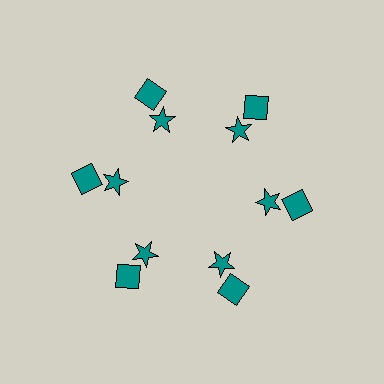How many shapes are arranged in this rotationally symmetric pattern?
There are 12 shapes, arranged in 6 groups of 2.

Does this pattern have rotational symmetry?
Yes, this pattern has 6-fold rotational symmetry. It looks the same after rotating 60 degrees around the center.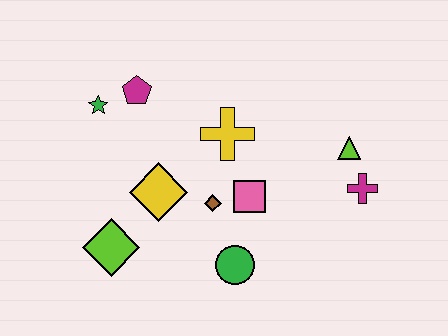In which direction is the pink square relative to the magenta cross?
The pink square is to the left of the magenta cross.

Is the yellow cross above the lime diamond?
Yes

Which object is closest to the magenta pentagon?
The green star is closest to the magenta pentagon.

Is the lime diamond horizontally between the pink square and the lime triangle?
No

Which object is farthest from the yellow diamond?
The magenta cross is farthest from the yellow diamond.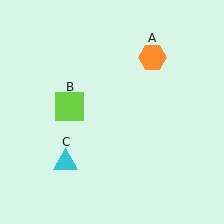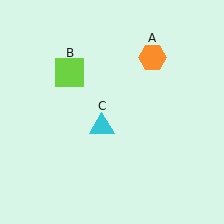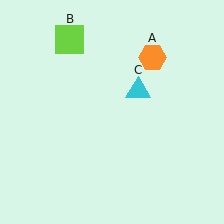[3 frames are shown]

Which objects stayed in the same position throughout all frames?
Orange hexagon (object A) remained stationary.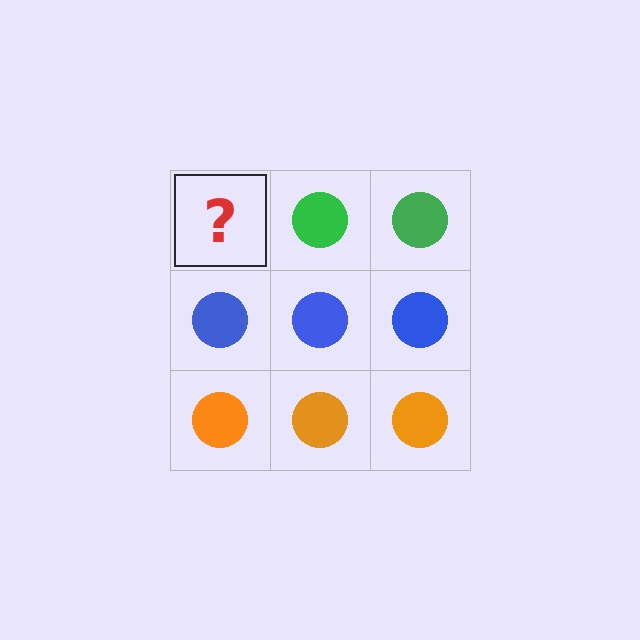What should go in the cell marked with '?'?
The missing cell should contain a green circle.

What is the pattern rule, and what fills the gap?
The rule is that each row has a consistent color. The gap should be filled with a green circle.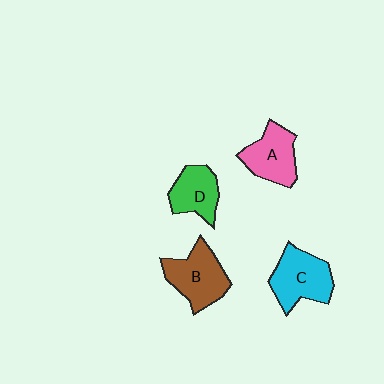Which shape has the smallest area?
Shape D (green).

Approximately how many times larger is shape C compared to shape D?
Approximately 1.3 times.